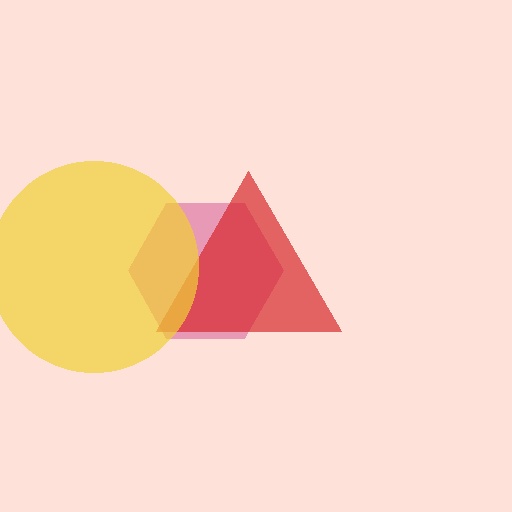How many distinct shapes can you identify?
There are 3 distinct shapes: a pink hexagon, a red triangle, a yellow circle.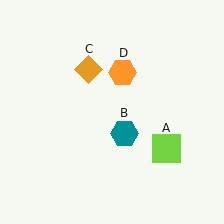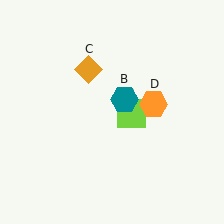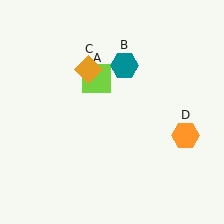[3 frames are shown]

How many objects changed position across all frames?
3 objects changed position: lime square (object A), teal hexagon (object B), orange hexagon (object D).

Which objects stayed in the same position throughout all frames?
Orange diamond (object C) remained stationary.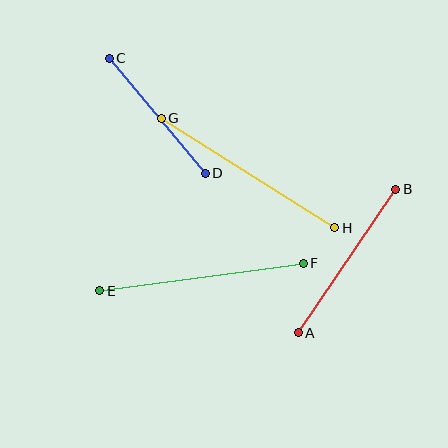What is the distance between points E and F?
The distance is approximately 205 pixels.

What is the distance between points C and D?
The distance is approximately 150 pixels.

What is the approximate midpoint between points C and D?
The midpoint is at approximately (157, 116) pixels.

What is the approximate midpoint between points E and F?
The midpoint is at approximately (201, 277) pixels.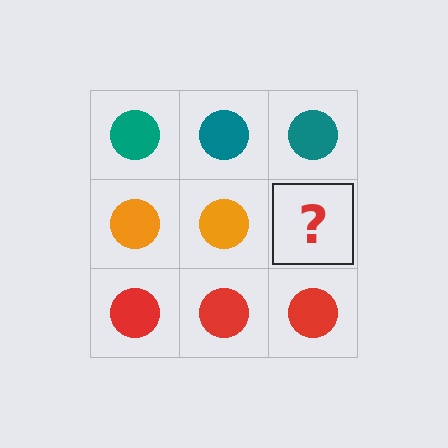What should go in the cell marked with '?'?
The missing cell should contain an orange circle.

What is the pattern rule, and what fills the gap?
The rule is that each row has a consistent color. The gap should be filled with an orange circle.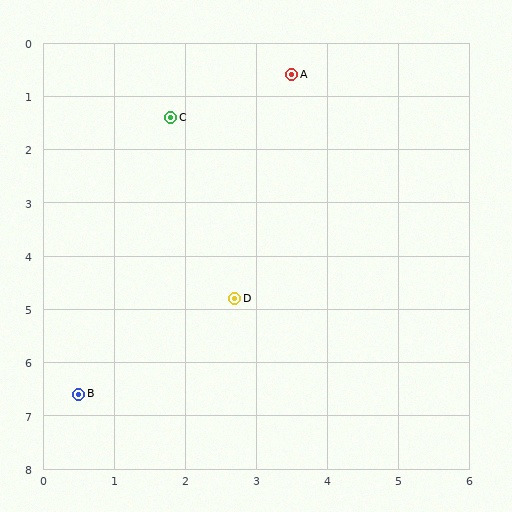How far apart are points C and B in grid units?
Points C and B are about 5.4 grid units apart.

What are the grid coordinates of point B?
Point B is at approximately (0.5, 6.6).